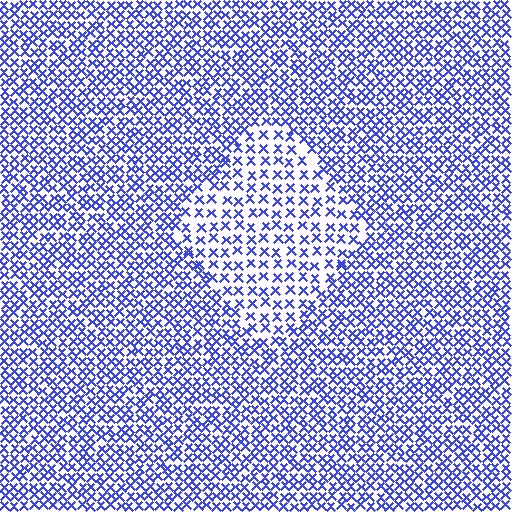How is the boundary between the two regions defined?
The boundary is defined by a change in element density (approximately 1.8x ratio). All elements are the same color, size, and shape.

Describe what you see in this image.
The image contains small blue elements arranged at two different densities. A diamond-shaped region is visible where the elements are less densely packed than the surrounding area.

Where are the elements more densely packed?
The elements are more densely packed outside the diamond boundary.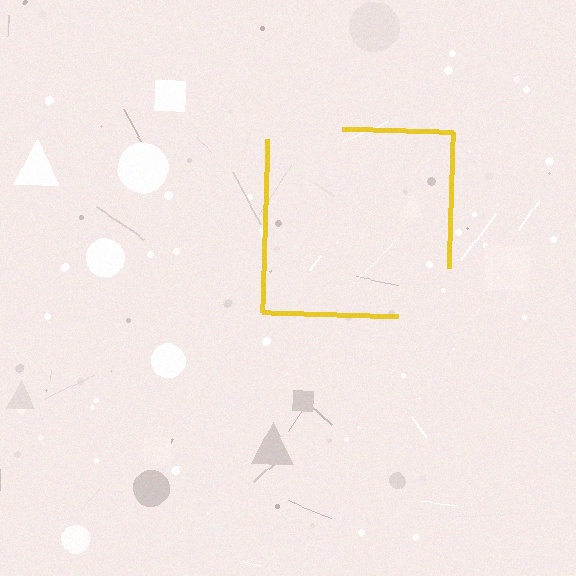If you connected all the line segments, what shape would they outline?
They would outline a square.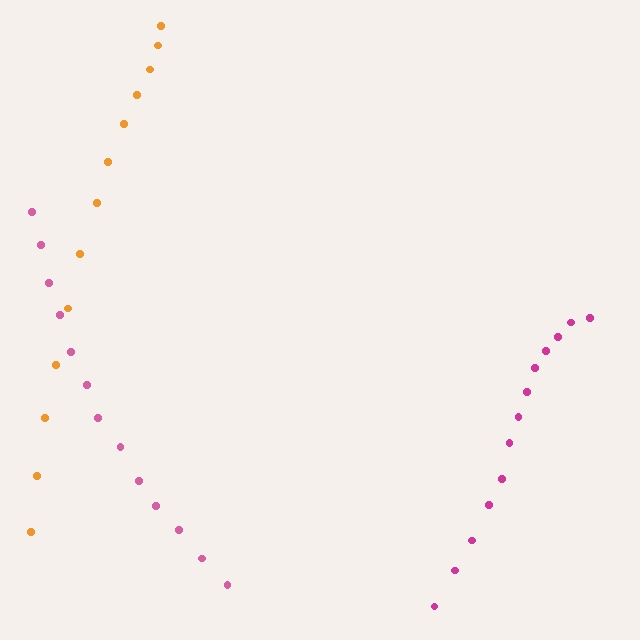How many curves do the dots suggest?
There are 3 distinct paths.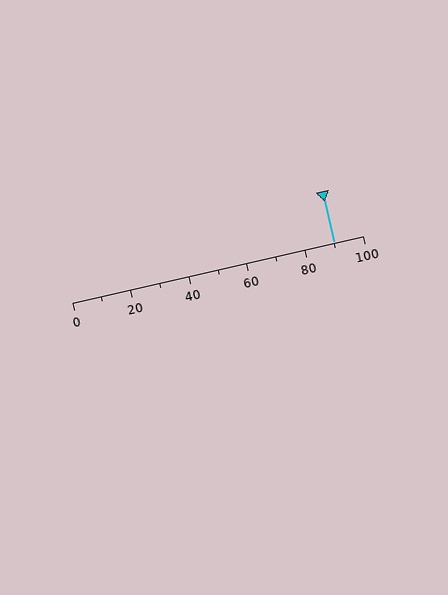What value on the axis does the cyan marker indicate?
The marker indicates approximately 90.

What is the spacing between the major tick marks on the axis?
The major ticks are spaced 20 apart.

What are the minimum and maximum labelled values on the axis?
The axis runs from 0 to 100.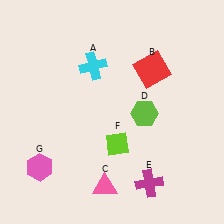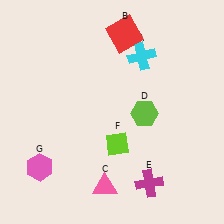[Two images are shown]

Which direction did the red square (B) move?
The red square (B) moved up.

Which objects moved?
The objects that moved are: the cyan cross (A), the red square (B).